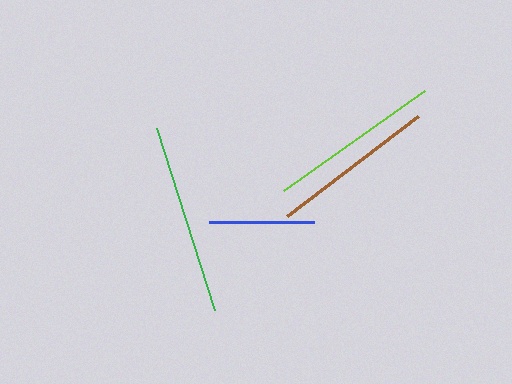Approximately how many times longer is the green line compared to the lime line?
The green line is approximately 1.1 times the length of the lime line.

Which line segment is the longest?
The green line is the longest at approximately 191 pixels.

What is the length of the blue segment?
The blue segment is approximately 105 pixels long.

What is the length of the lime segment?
The lime segment is approximately 173 pixels long.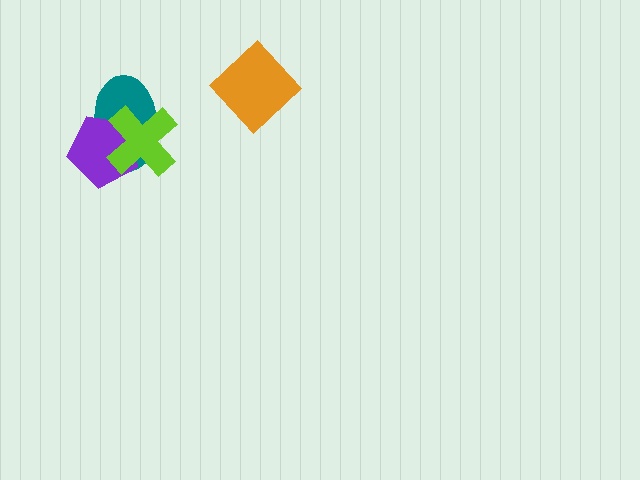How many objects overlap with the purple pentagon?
2 objects overlap with the purple pentagon.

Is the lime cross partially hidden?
No, no other shape covers it.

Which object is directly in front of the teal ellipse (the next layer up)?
The purple pentagon is directly in front of the teal ellipse.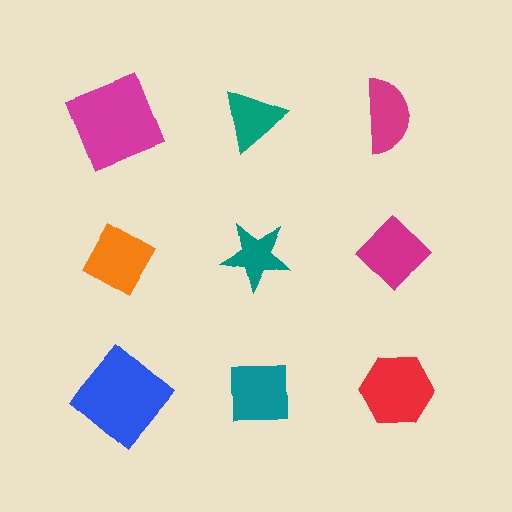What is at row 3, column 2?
A teal square.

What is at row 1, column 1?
A magenta square.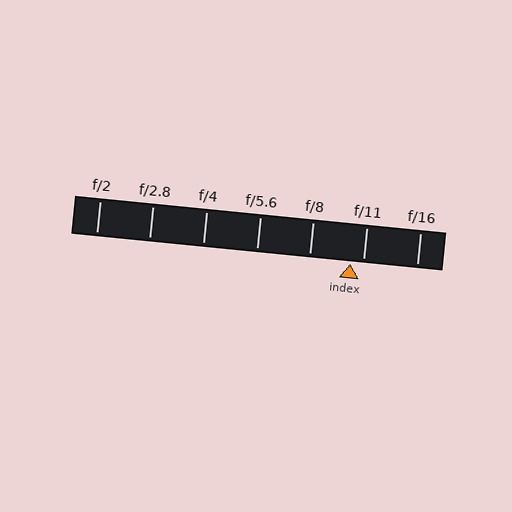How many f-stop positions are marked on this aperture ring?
There are 7 f-stop positions marked.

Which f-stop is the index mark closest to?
The index mark is closest to f/11.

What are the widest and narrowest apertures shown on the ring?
The widest aperture shown is f/2 and the narrowest is f/16.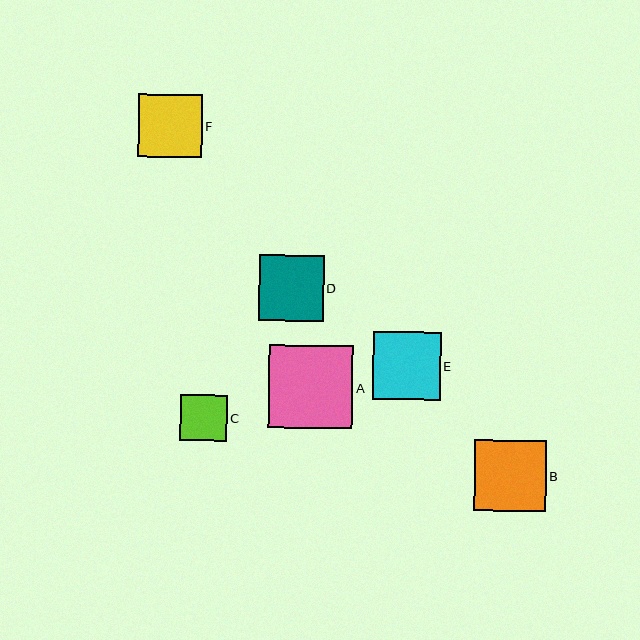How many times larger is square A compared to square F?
Square A is approximately 1.3 times the size of square F.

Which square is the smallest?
Square C is the smallest with a size of approximately 46 pixels.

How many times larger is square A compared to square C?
Square A is approximately 1.8 times the size of square C.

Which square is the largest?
Square A is the largest with a size of approximately 84 pixels.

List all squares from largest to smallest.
From largest to smallest: A, B, E, D, F, C.